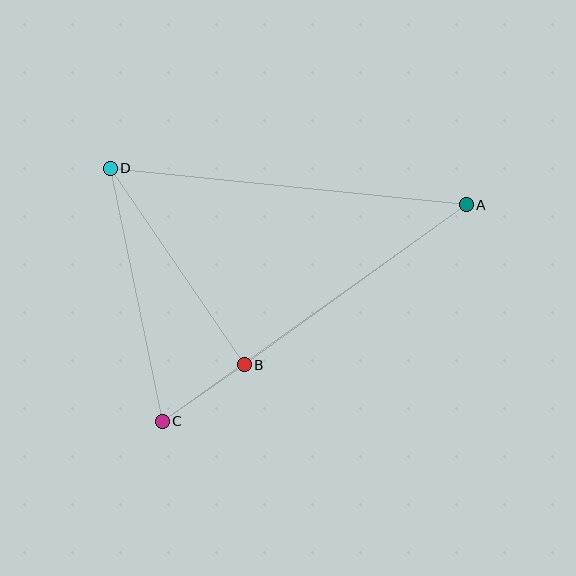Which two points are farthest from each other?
Points A and C are farthest from each other.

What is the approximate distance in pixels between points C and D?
The distance between C and D is approximately 258 pixels.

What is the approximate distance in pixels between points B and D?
The distance between B and D is approximately 238 pixels.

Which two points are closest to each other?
Points B and C are closest to each other.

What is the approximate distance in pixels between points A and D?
The distance between A and D is approximately 358 pixels.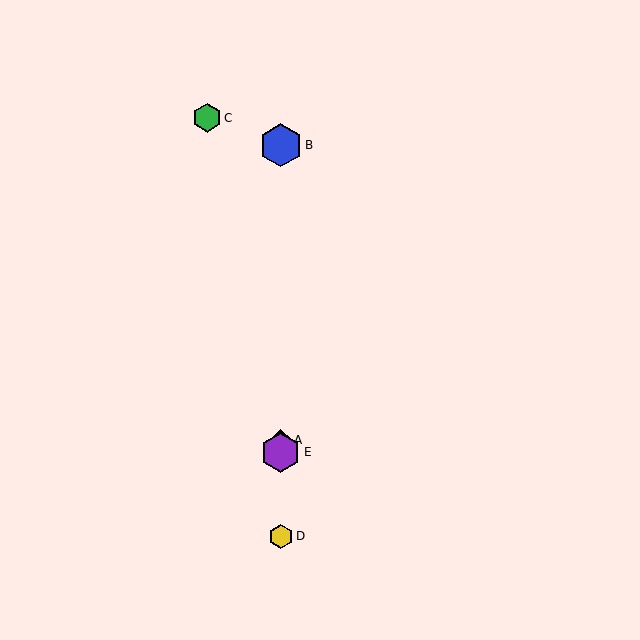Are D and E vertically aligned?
Yes, both are at x≈281.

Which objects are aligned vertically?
Objects A, B, D, E are aligned vertically.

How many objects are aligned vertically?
4 objects (A, B, D, E) are aligned vertically.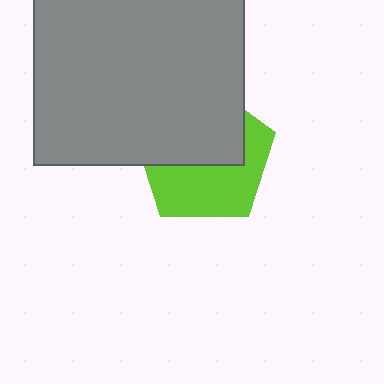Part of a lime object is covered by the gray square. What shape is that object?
It is a pentagon.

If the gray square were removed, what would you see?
You would see the complete lime pentagon.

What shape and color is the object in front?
The object in front is a gray square.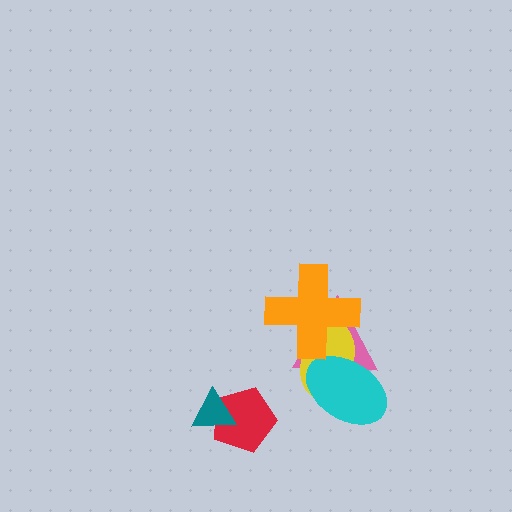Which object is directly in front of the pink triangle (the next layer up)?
The yellow ellipse is directly in front of the pink triangle.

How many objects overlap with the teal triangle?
1 object overlaps with the teal triangle.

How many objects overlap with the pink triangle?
3 objects overlap with the pink triangle.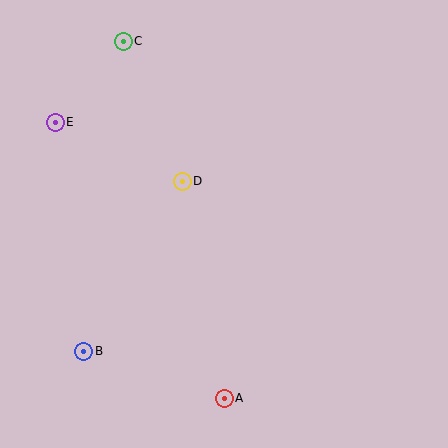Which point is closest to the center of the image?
Point D at (182, 181) is closest to the center.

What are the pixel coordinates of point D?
Point D is at (182, 181).